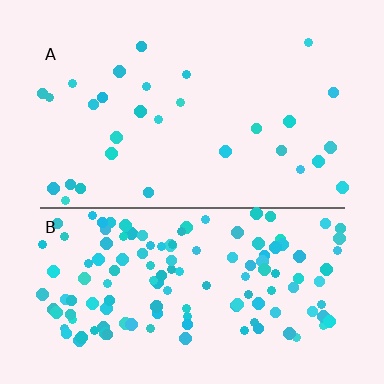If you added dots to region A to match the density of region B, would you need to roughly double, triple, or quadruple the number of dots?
Approximately quadruple.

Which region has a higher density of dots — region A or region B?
B (the bottom).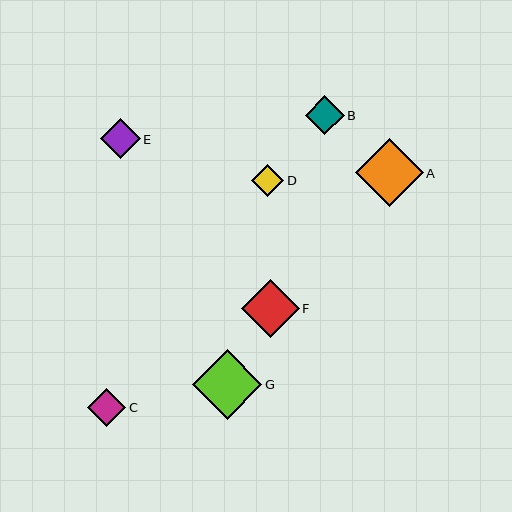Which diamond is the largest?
Diamond G is the largest with a size of approximately 70 pixels.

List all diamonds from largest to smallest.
From largest to smallest: G, A, F, E, B, C, D.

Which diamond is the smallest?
Diamond D is the smallest with a size of approximately 32 pixels.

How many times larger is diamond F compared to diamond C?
Diamond F is approximately 1.5 times the size of diamond C.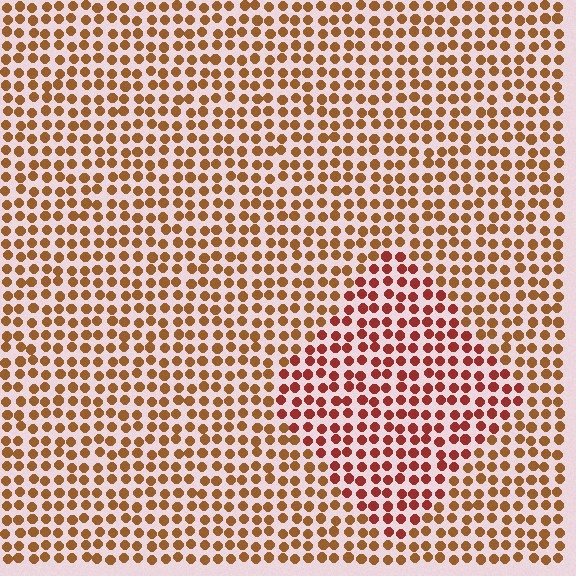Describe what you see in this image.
The image is filled with small brown elements in a uniform arrangement. A diamond-shaped region is visible where the elements are tinted to a slightly different hue, forming a subtle color boundary.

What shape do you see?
I see a diamond.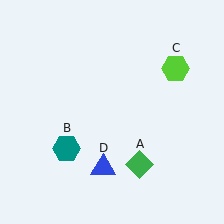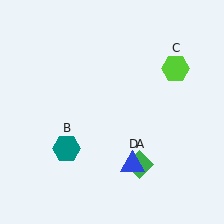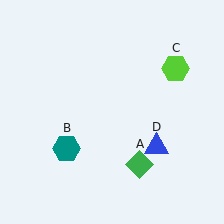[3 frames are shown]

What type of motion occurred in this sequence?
The blue triangle (object D) rotated counterclockwise around the center of the scene.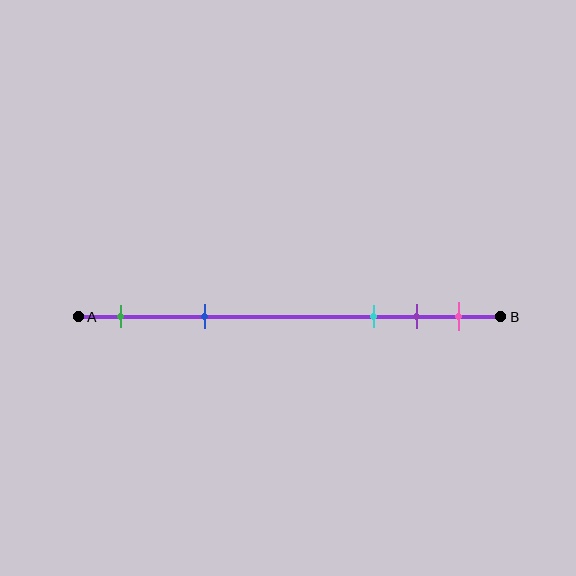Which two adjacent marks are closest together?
The purple and pink marks are the closest adjacent pair.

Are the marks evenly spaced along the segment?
No, the marks are not evenly spaced.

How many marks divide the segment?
There are 5 marks dividing the segment.